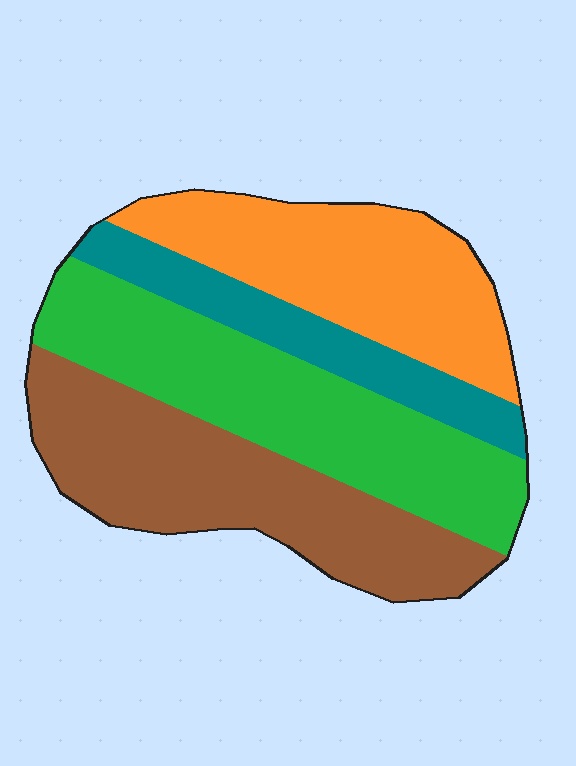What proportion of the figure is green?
Green covers roughly 30% of the figure.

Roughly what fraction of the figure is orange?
Orange takes up between a quarter and a half of the figure.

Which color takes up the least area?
Teal, at roughly 15%.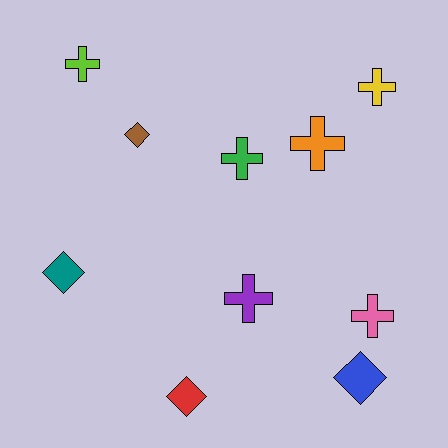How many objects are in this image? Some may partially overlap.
There are 10 objects.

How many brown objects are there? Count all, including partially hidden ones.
There is 1 brown object.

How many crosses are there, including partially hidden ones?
There are 6 crosses.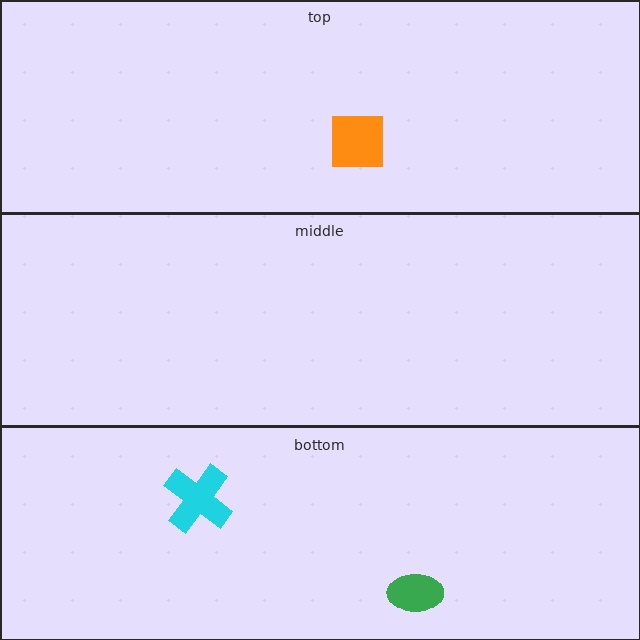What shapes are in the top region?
The orange square.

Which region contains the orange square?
The top region.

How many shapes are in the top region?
1.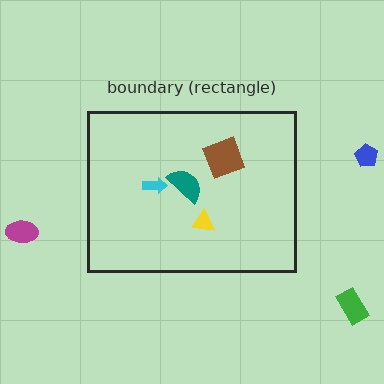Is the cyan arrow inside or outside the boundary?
Inside.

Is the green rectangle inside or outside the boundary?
Outside.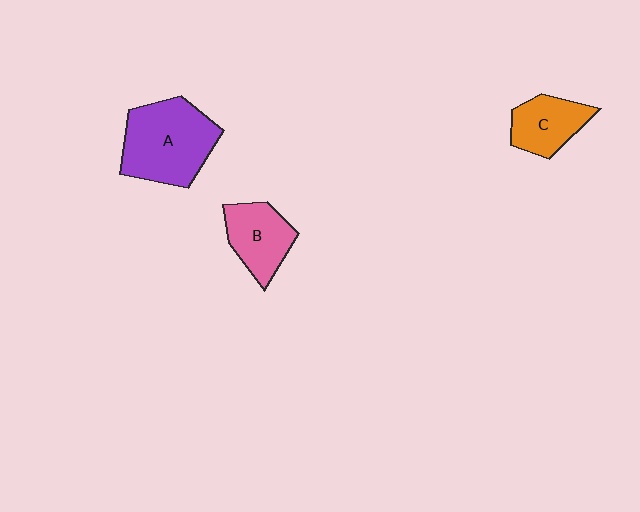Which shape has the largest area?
Shape A (purple).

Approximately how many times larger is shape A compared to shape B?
Approximately 1.7 times.